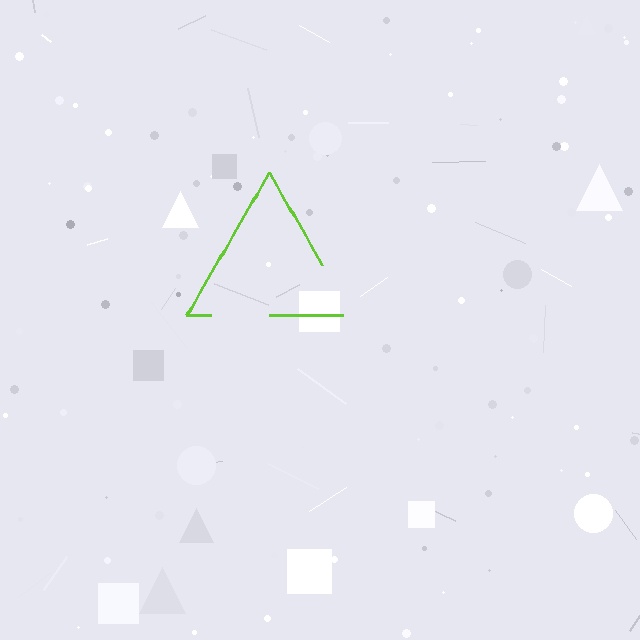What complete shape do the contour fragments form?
The contour fragments form a triangle.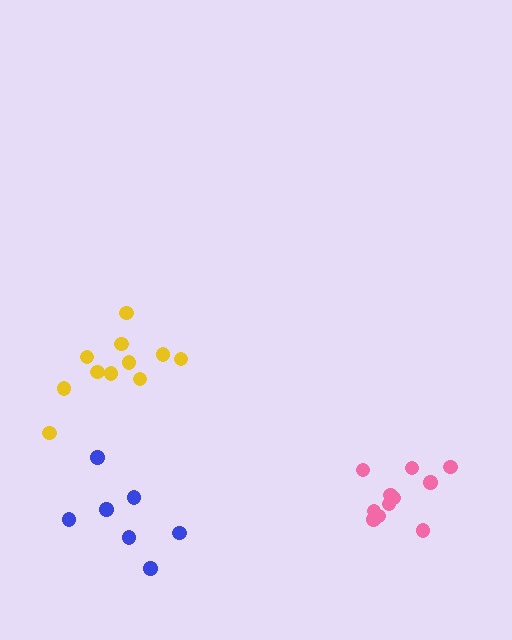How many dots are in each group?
Group 1: 7 dots, Group 2: 11 dots, Group 3: 11 dots (29 total).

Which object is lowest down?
The blue cluster is bottommost.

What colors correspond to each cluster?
The clusters are colored: blue, yellow, pink.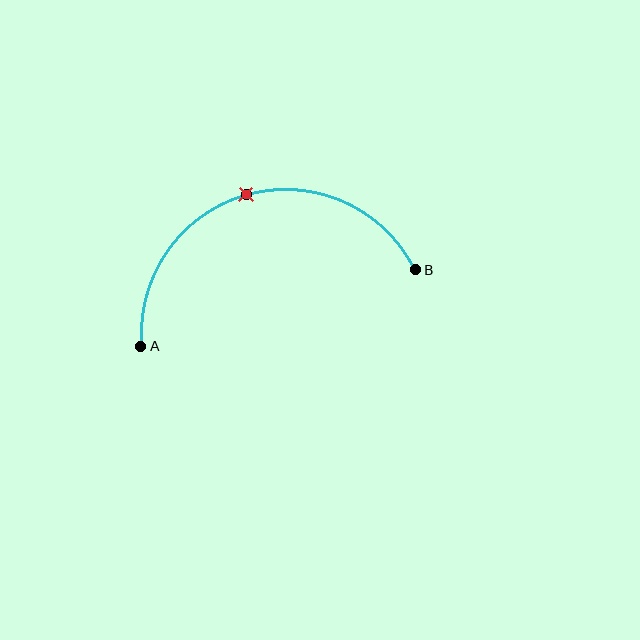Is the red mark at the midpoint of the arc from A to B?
Yes. The red mark lies on the arc at equal arc-length from both A and B — it is the arc midpoint.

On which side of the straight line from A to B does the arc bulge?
The arc bulges above the straight line connecting A and B.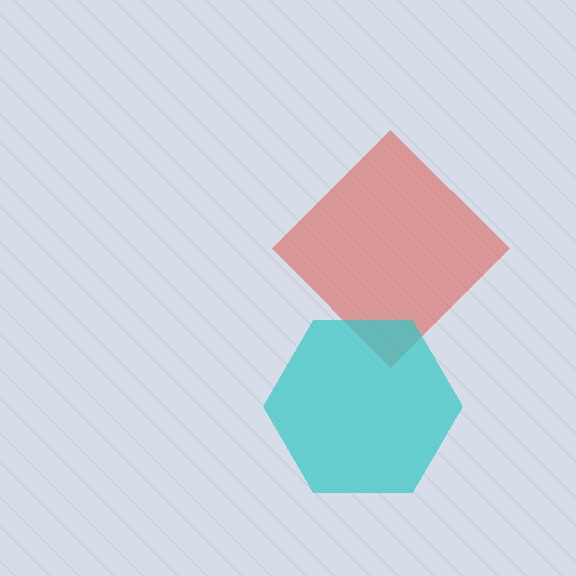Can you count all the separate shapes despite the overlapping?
Yes, there are 2 separate shapes.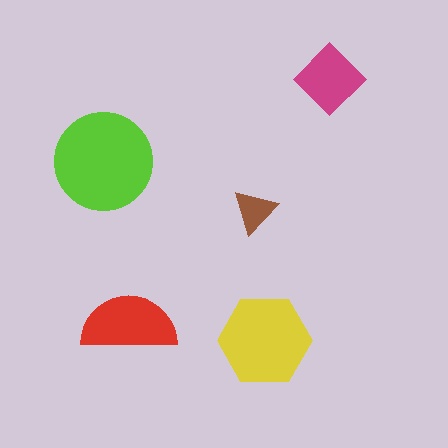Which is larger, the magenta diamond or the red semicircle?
The red semicircle.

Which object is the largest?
The lime circle.